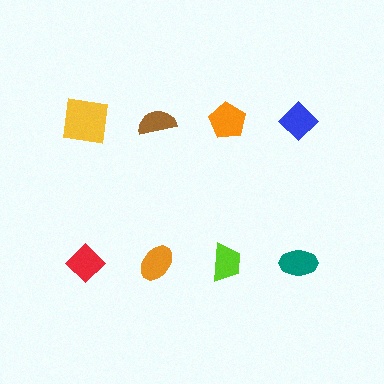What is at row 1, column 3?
An orange pentagon.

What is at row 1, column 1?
A yellow square.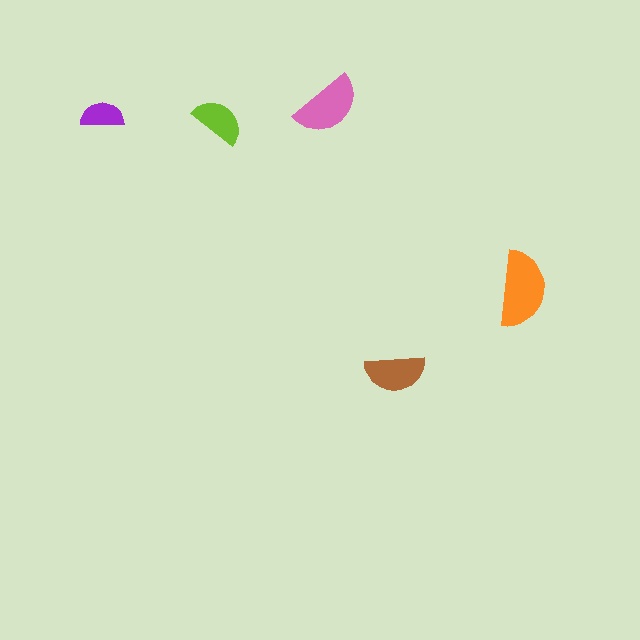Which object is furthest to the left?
The purple semicircle is leftmost.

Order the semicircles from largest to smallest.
the orange one, the pink one, the brown one, the lime one, the purple one.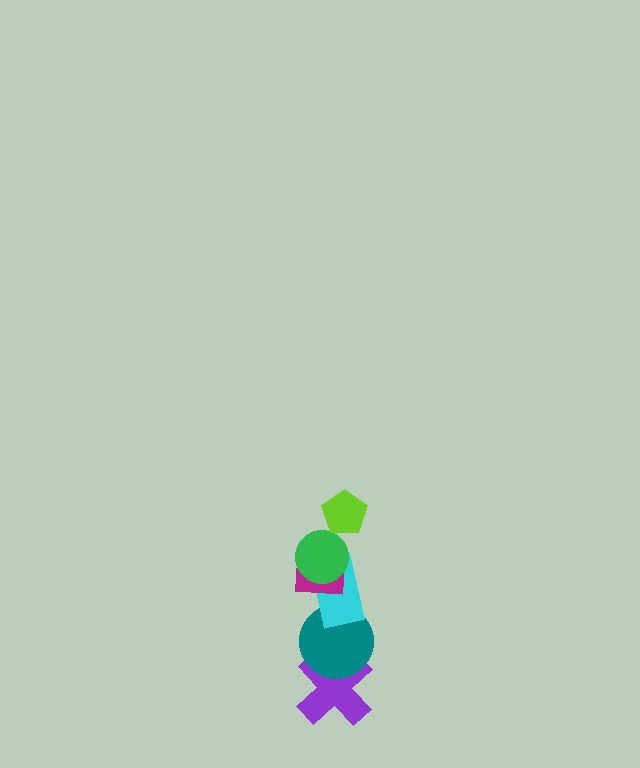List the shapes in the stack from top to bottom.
From top to bottom: the lime pentagon, the green circle, the magenta square, the cyan rectangle, the teal circle, the purple cross.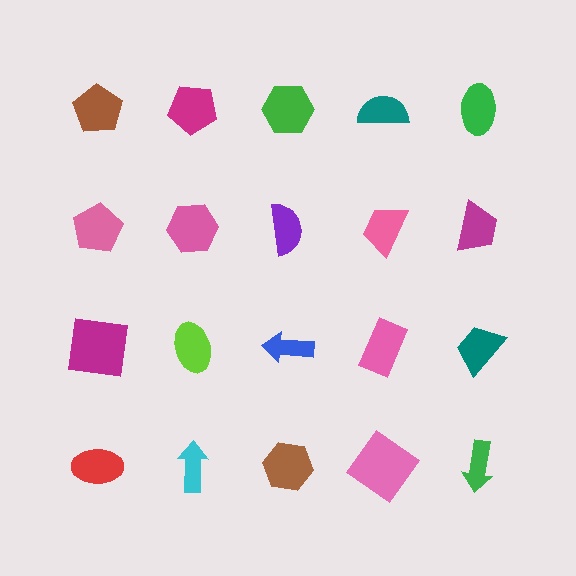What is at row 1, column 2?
A magenta pentagon.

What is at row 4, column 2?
A cyan arrow.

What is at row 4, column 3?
A brown hexagon.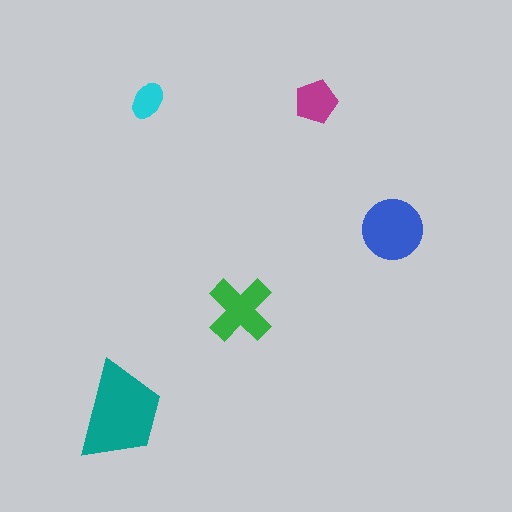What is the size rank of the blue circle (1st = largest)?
2nd.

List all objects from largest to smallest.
The teal trapezoid, the blue circle, the green cross, the magenta pentagon, the cyan ellipse.